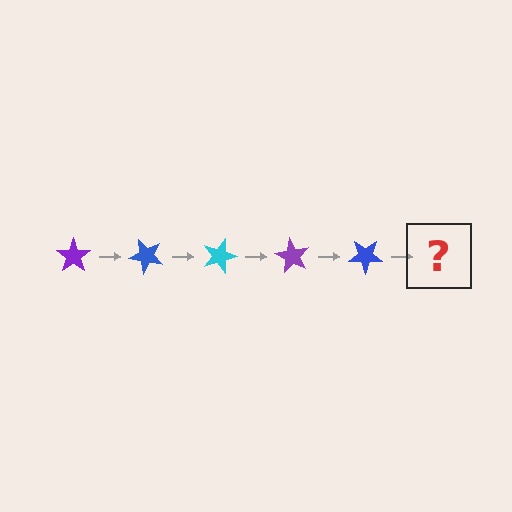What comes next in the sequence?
The next element should be a cyan star, rotated 225 degrees from the start.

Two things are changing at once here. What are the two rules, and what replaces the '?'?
The two rules are that it rotates 45 degrees each step and the color cycles through purple, blue, and cyan. The '?' should be a cyan star, rotated 225 degrees from the start.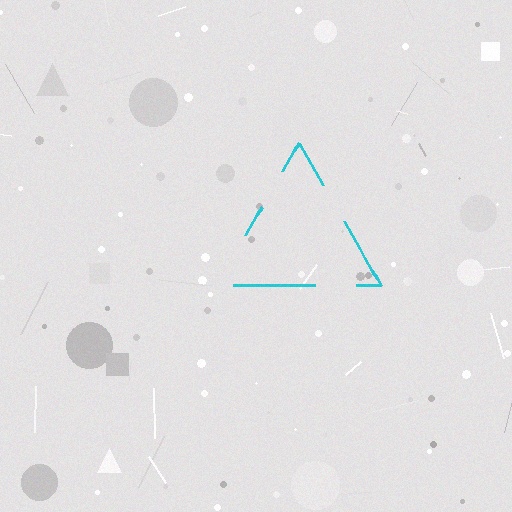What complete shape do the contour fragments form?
The contour fragments form a triangle.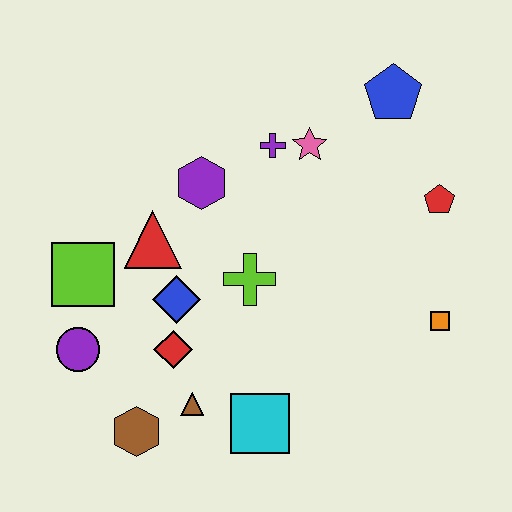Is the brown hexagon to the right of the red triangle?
No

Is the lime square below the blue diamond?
No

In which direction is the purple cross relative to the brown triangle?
The purple cross is above the brown triangle.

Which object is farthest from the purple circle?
The blue pentagon is farthest from the purple circle.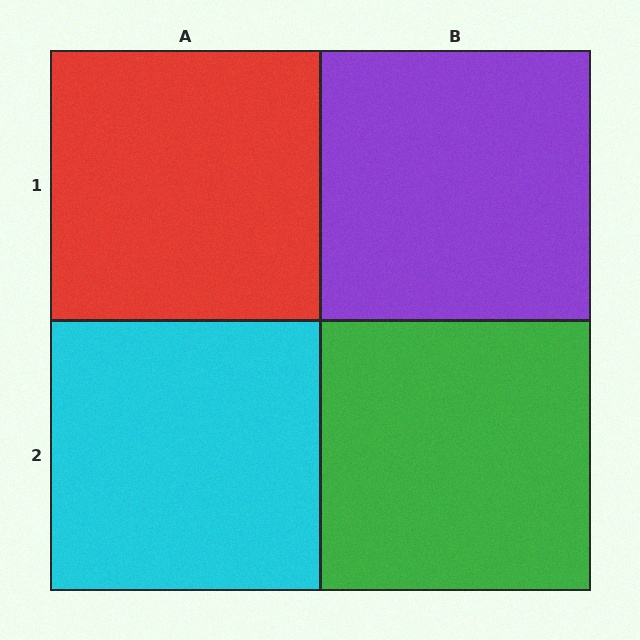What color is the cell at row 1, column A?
Red.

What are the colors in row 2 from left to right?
Cyan, green.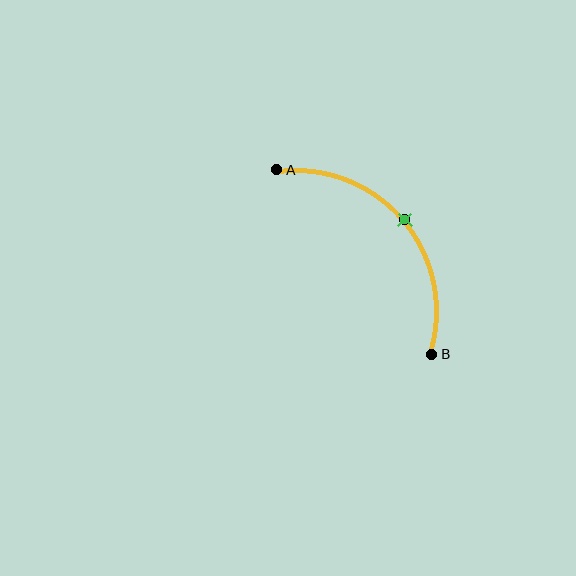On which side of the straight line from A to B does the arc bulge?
The arc bulges above and to the right of the straight line connecting A and B.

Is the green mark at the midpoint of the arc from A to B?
Yes. The green mark lies on the arc at equal arc-length from both A and B — it is the arc midpoint.